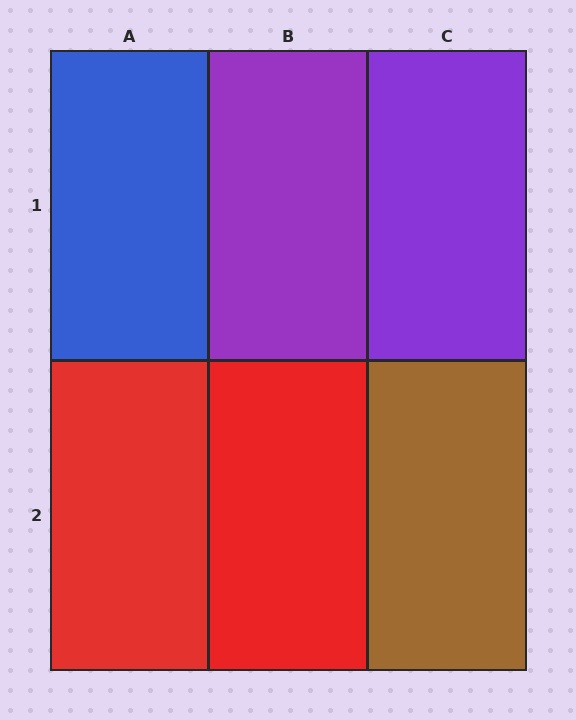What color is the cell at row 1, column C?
Purple.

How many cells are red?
2 cells are red.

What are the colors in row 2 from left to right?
Red, red, brown.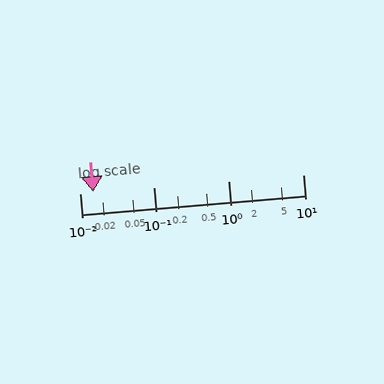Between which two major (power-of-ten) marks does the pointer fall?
The pointer is between 0.01 and 0.1.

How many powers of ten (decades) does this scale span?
The scale spans 3 decades, from 0.01 to 10.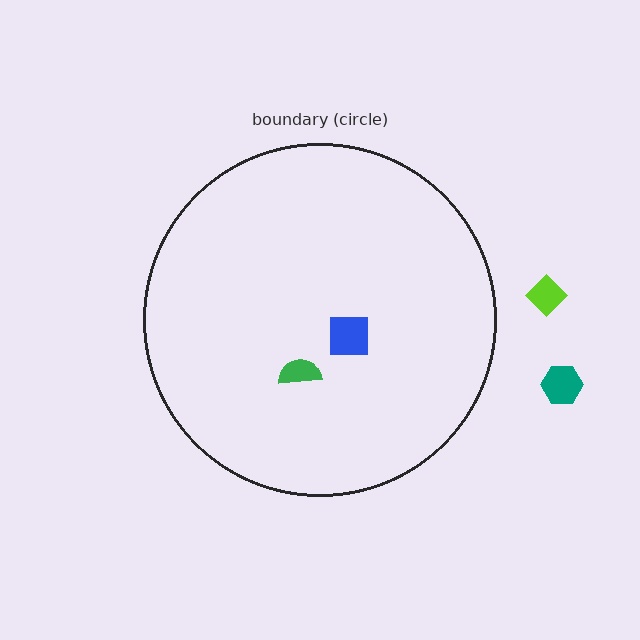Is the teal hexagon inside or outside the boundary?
Outside.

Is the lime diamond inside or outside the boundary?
Outside.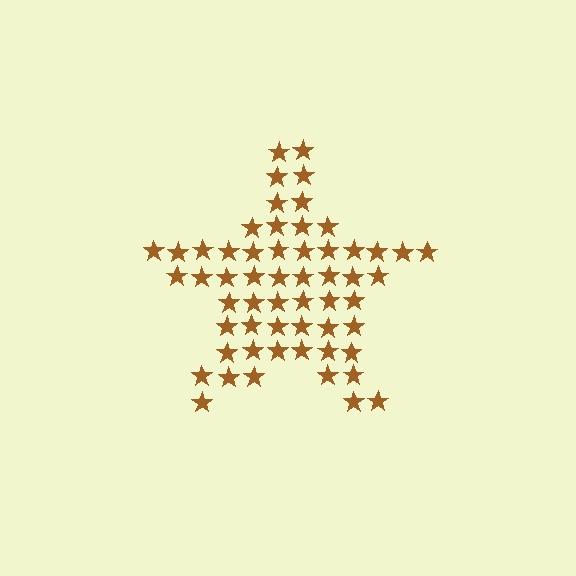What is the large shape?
The large shape is a star.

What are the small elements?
The small elements are stars.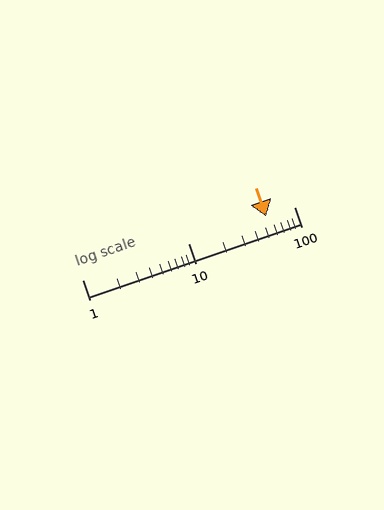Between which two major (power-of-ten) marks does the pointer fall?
The pointer is between 10 and 100.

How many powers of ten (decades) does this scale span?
The scale spans 2 decades, from 1 to 100.